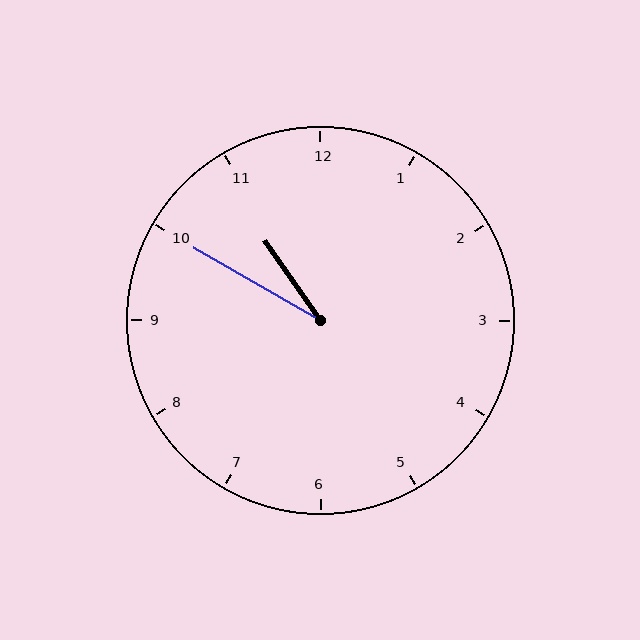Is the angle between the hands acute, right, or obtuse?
It is acute.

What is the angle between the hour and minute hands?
Approximately 25 degrees.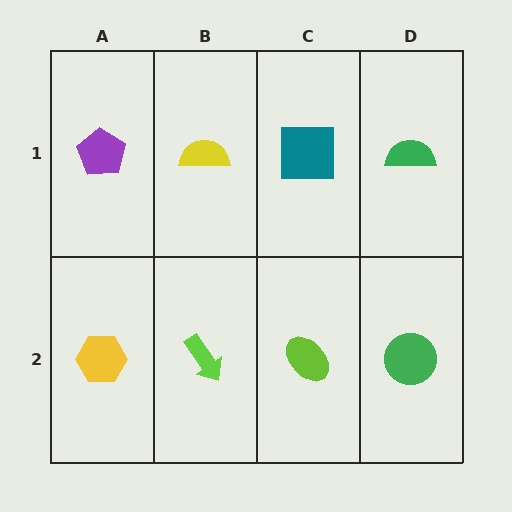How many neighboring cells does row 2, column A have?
2.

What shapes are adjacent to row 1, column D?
A green circle (row 2, column D), a teal square (row 1, column C).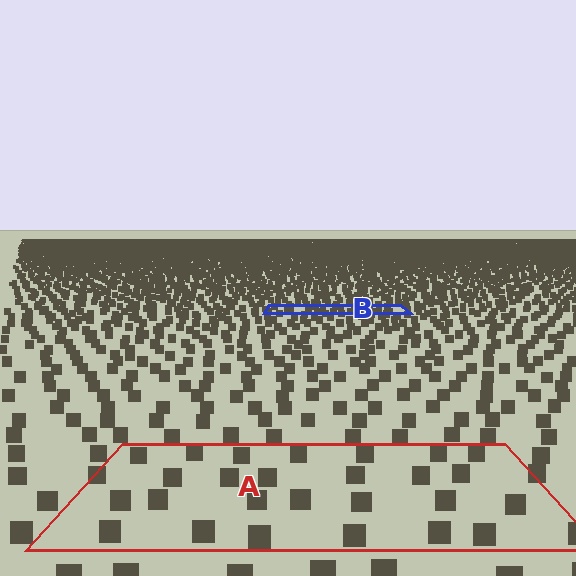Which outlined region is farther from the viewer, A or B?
Region B is farther from the viewer — the texture elements inside it appear smaller and more densely packed.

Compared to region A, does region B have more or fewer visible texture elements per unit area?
Region B has more texture elements per unit area — they are packed more densely because it is farther away.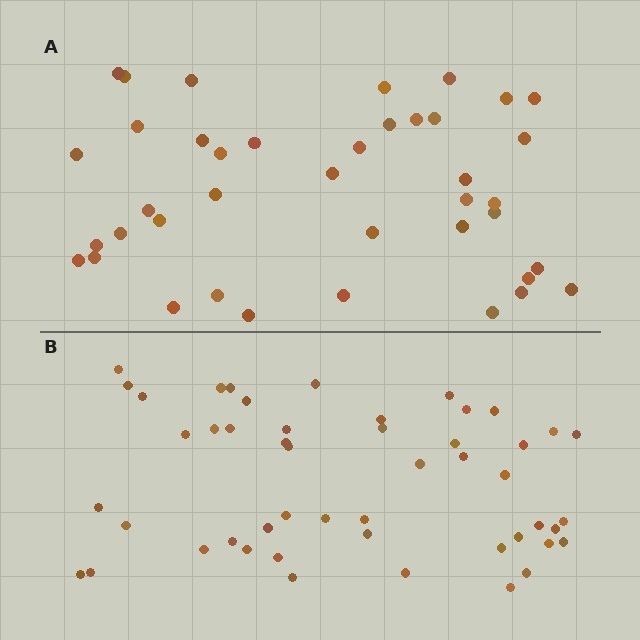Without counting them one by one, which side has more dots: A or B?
Region B (the bottom region) has more dots.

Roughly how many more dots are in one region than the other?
Region B has roughly 8 or so more dots than region A.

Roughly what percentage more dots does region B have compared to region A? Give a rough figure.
About 20% more.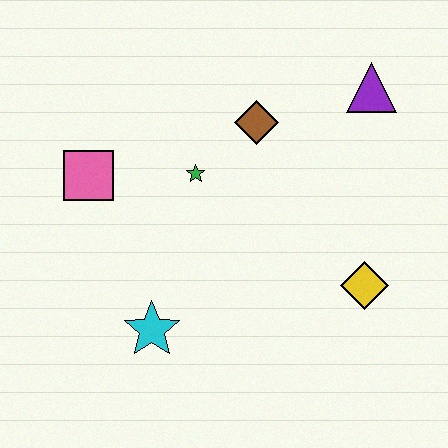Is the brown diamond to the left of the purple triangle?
Yes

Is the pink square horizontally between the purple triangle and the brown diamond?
No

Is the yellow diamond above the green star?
No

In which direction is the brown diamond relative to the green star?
The brown diamond is to the right of the green star.